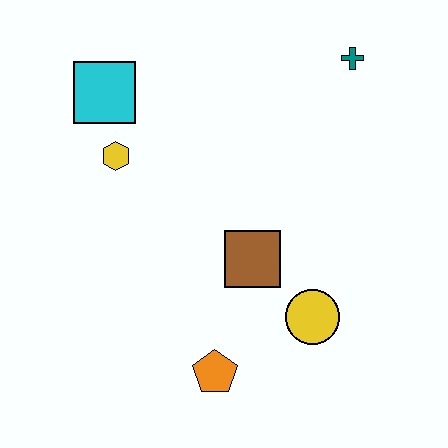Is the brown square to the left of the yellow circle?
Yes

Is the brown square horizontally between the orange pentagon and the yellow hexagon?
No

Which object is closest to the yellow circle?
The brown square is closest to the yellow circle.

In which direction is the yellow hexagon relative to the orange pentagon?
The yellow hexagon is above the orange pentagon.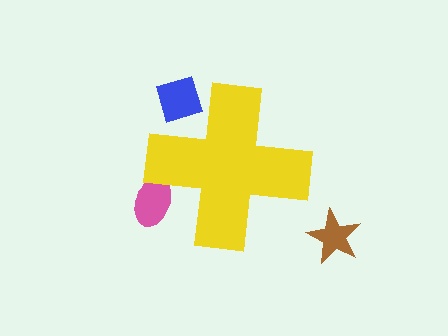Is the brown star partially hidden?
No, the brown star is fully visible.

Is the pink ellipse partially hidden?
Yes, the pink ellipse is partially hidden behind the yellow cross.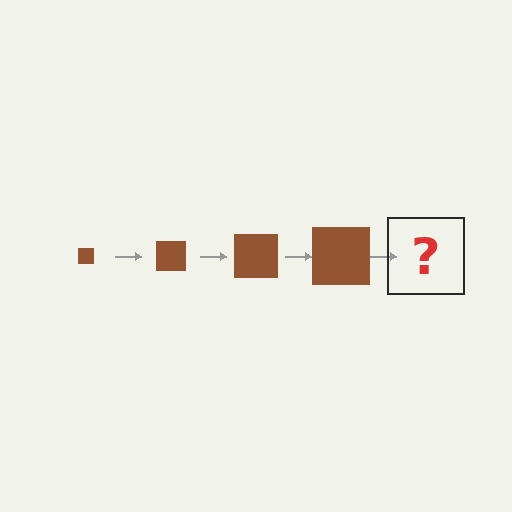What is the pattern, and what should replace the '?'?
The pattern is that the square gets progressively larger each step. The '?' should be a brown square, larger than the previous one.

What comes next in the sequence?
The next element should be a brown square, larger than the previous one.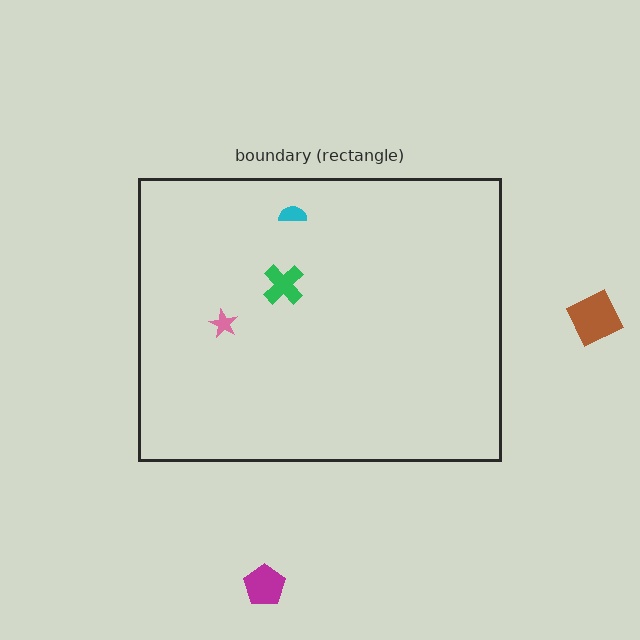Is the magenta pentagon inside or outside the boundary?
Outside.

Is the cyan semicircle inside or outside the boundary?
Inside.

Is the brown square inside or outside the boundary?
Outside.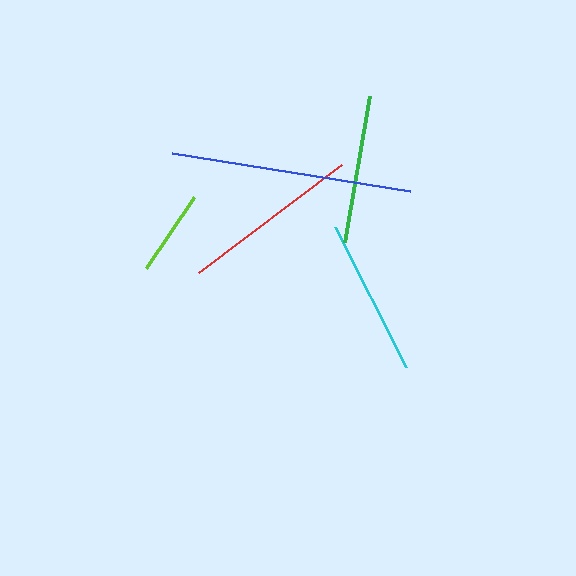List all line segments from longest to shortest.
From longest to shortest: blue, red, cyan, green, lime.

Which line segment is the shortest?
The lime line is the shortest at approximately 86 pixels.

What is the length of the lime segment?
The lime segment is approximately 86 pixels long.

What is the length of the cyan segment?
The cyan segment is approximately 157 pixels long.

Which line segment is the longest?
The blue line is the longest at approximately 241 pixels.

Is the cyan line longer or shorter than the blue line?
The blue line is longer than the cyan line.